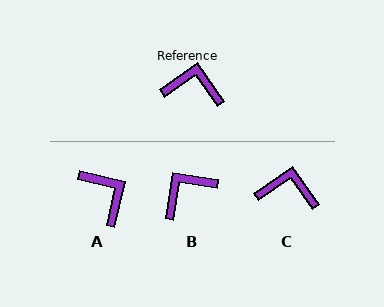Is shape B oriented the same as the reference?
No, it is off by about 46 degrees.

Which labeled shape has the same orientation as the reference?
C.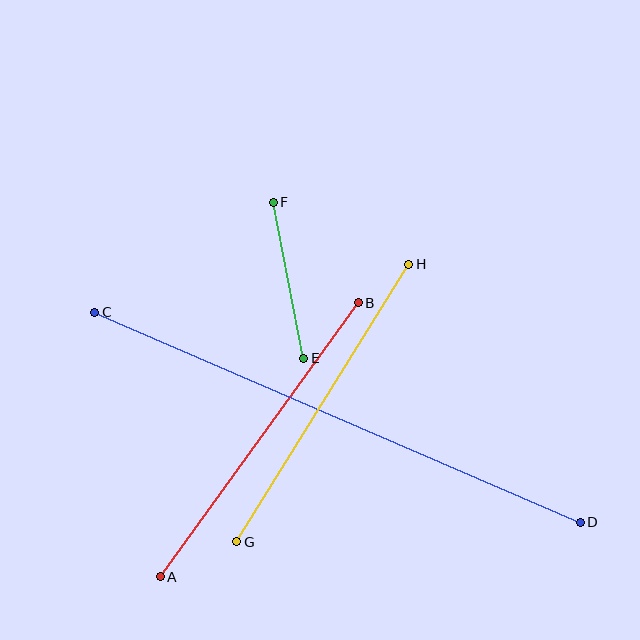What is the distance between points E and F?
The distance is approximately 159 pixels.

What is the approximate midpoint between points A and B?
The midpoint is at approximately (259, 440) pixels.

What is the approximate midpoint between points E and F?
The midpoint is at approximately (289, 280) pixels.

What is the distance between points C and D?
The distance is approximately 529 pixels.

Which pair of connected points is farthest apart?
Points C and D are farthest apart.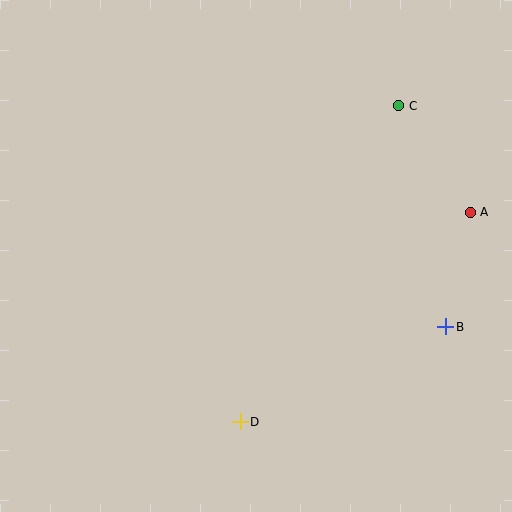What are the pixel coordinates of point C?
Point C is at (399, 106).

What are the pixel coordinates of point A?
Point A is at (470, 212).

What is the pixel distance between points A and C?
The distance between A and C is 128 pixels.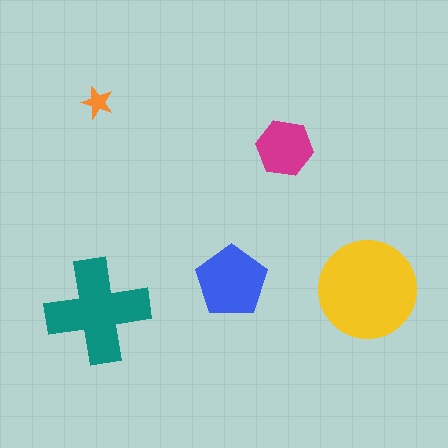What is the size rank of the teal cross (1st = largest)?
2nd.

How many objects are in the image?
There are 5 objects in the image.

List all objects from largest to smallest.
The yellow circle, the teal cross, the blue pentagon, the magenta hexagon, the orange star.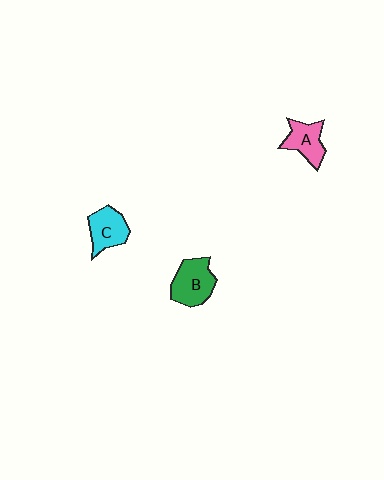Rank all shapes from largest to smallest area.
From largest to smallest: B (green), C (cyan), A (pink).